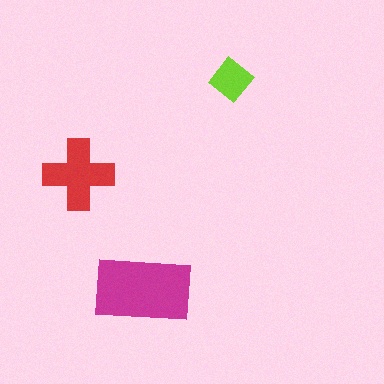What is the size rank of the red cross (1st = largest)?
2nd.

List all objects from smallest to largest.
The lime diamond, the red cross, the magenta rectangle.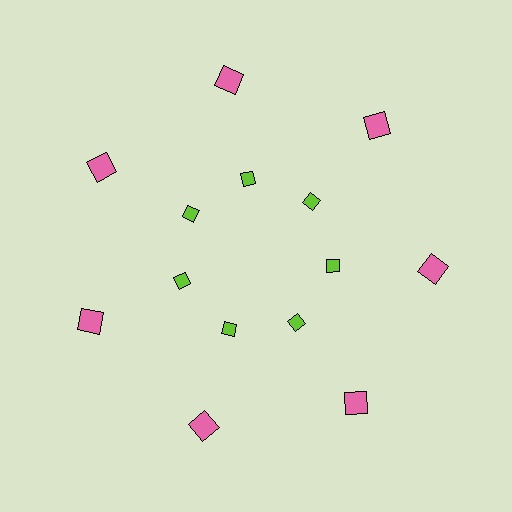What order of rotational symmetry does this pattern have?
This pattern has 7-fold rotational symmetry.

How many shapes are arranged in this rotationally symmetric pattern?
There are 14 shapes, arranged in 7 groups of 2.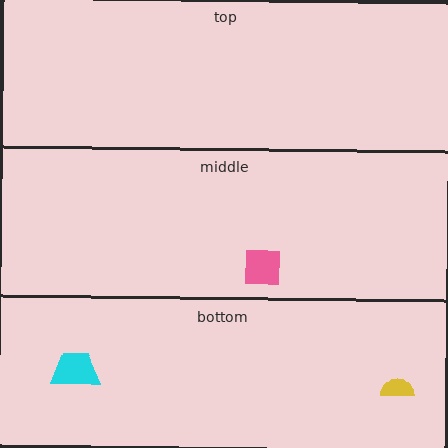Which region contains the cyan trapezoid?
The bottom region.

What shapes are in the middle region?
The pink square.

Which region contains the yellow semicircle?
The bottom region.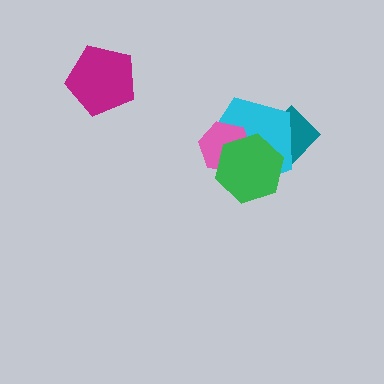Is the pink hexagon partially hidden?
Yes, it is partially covered by another shape.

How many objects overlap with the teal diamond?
2 objects overlap with the teal diamond.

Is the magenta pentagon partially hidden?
No, no other shape covers it.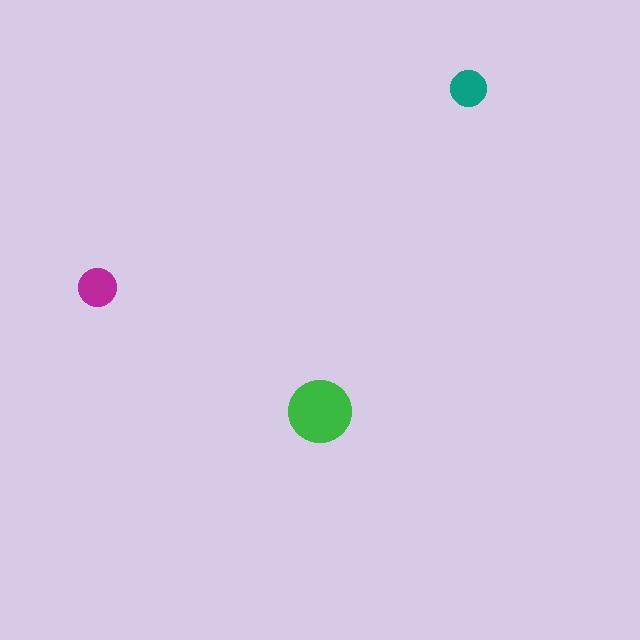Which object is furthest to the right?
The teal circle is rightmost.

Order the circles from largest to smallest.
the green one, the magenta one, the teal one.